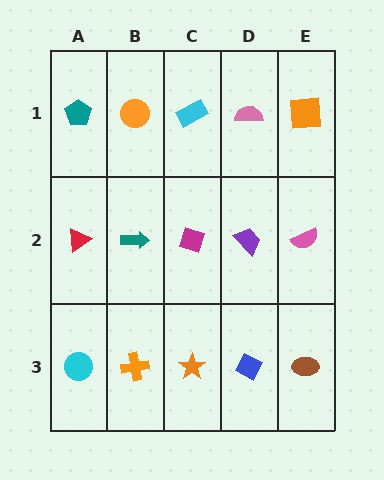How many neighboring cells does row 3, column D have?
3.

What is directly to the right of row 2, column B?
A magenta diamond.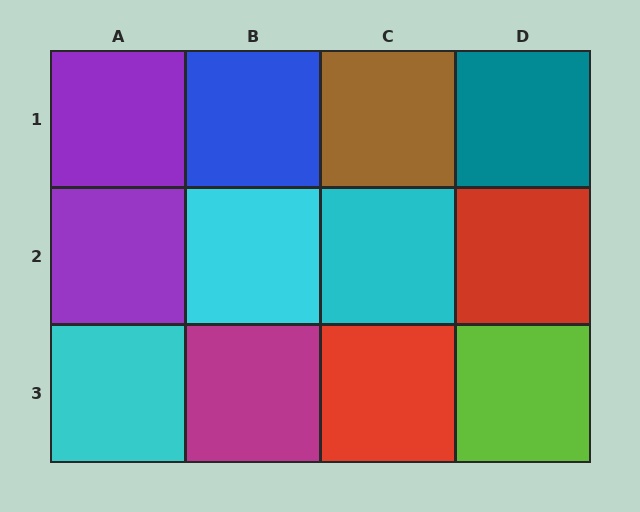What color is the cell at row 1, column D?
Teal.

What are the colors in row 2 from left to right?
Purple, cyan, cyan, red.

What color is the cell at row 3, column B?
Magenta.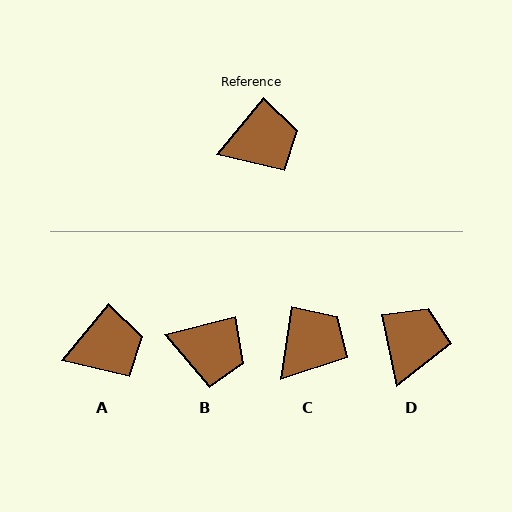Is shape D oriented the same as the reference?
No, it is off by about 52 degrees.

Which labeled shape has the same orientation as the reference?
A.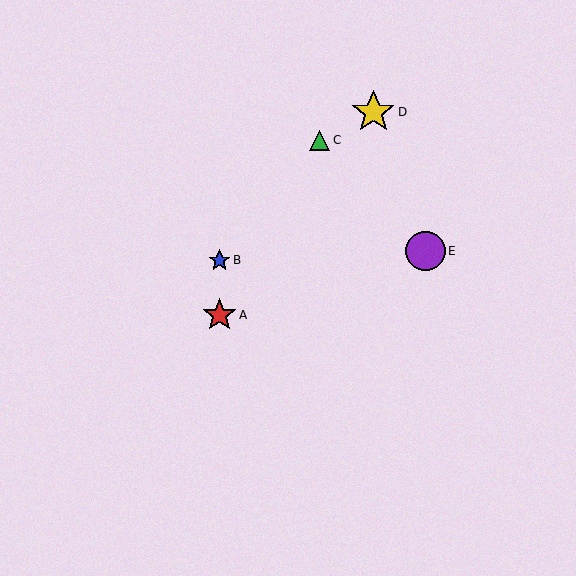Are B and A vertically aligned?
Yes, both are at x≈220.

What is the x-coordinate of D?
Object D is at x≈373.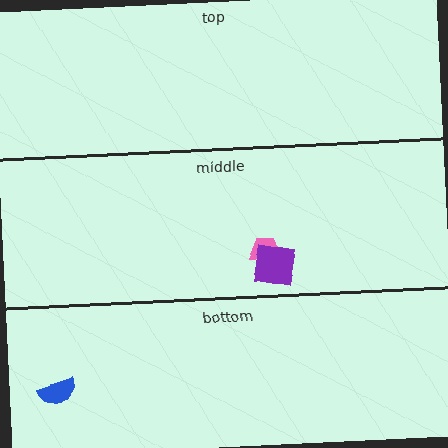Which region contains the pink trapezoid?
The middle region.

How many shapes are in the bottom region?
1.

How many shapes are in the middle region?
2.